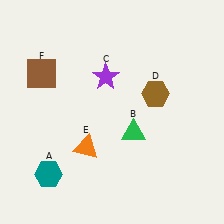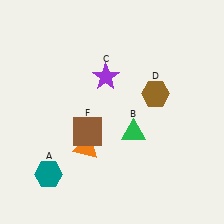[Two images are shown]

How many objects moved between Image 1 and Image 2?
1 object moved between the two images.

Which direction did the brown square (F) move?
The brown square (F) moved down.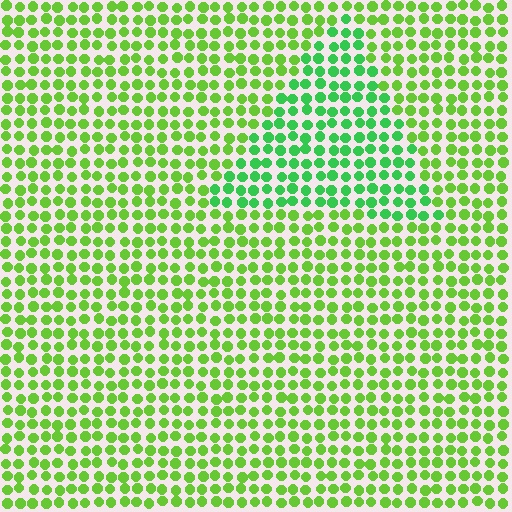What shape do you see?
I see a triangle.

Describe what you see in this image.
The image is filled with small lime elements in a uniform arrangement. A triangle-shaped region is visible where the elements are tinted to a slightly different hue, forming a subtle color boundary.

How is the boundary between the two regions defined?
The boundary is defined purely by a slight shift in hue (about 32 degrees). Spacing, size, and orientation are identical on both sides.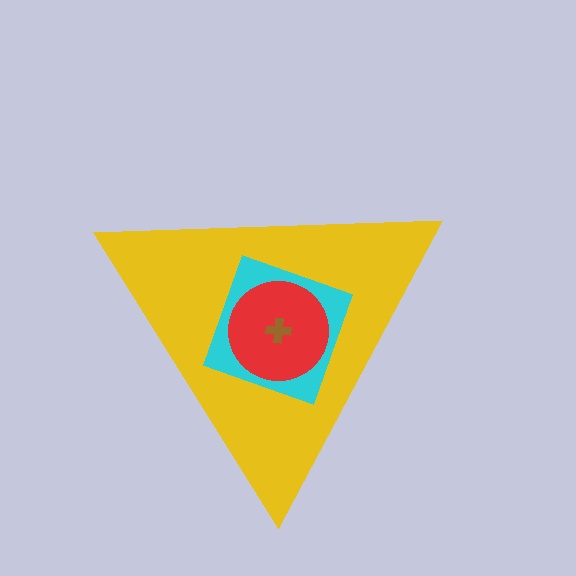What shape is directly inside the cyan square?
The red circle.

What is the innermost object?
The brown cross.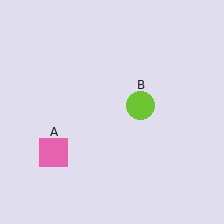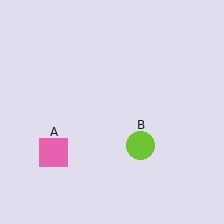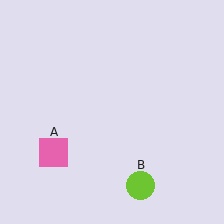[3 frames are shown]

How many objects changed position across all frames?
1 object changed position: lime circle (object B).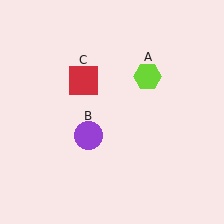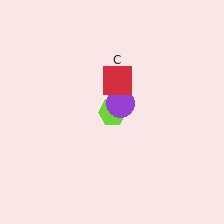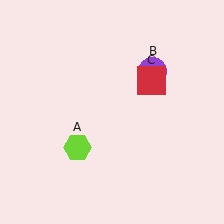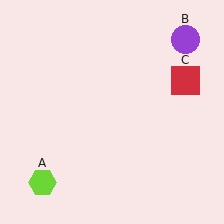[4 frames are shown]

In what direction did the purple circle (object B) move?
The purple circle (object B) moved up and to the right.